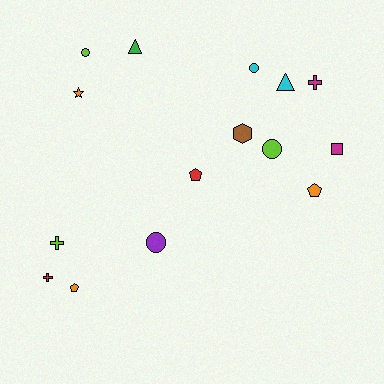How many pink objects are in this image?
There are no pink objects.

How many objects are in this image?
There are 15 objects.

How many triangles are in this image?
There are 2 triangles.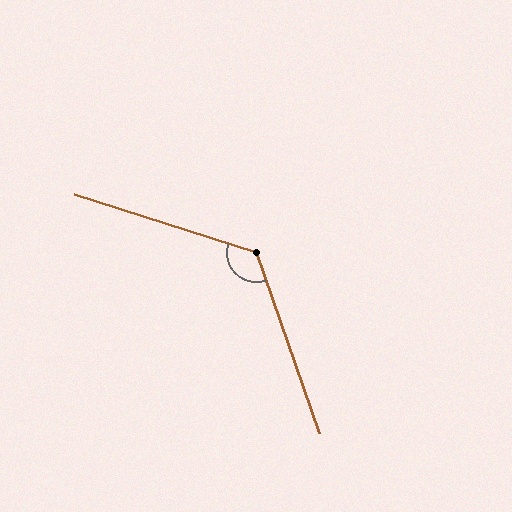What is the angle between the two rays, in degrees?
Approximately 127 degrees.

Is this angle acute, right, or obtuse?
It is obtuse.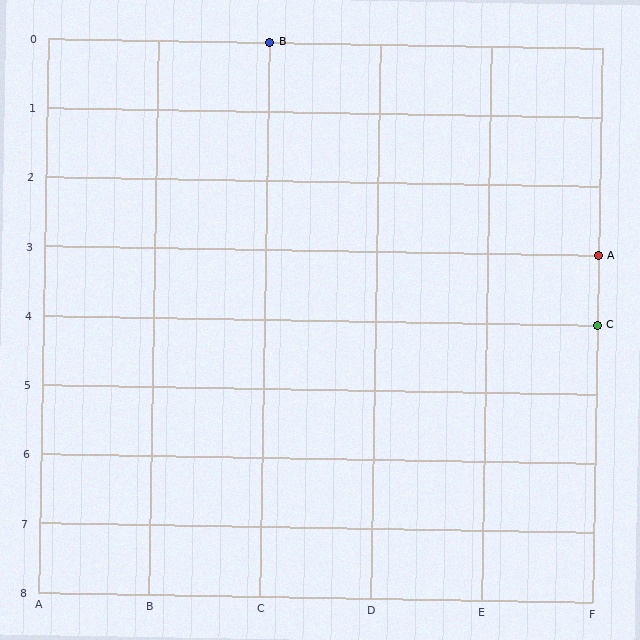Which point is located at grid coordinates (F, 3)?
Point A is at (F, 3).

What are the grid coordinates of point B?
Point B is at grid coordinates (C, 0).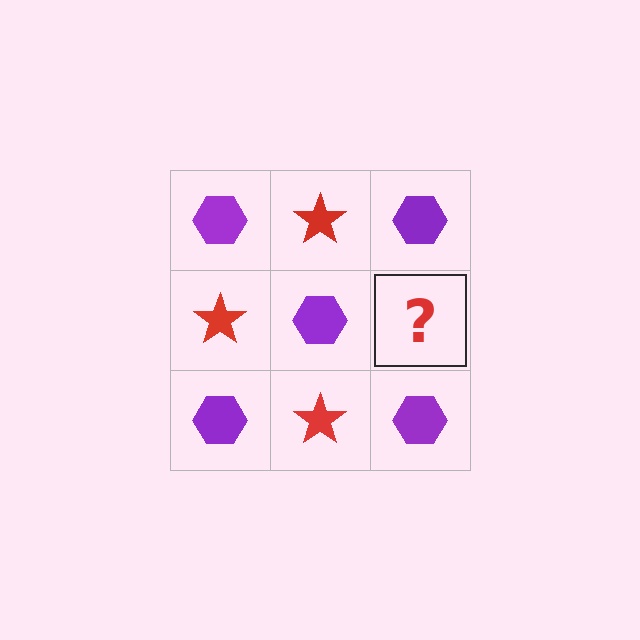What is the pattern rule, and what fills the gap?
The rule is that it alternates purple hexagon and red star in a checkerboard pattern. The gap should be filled with a red star.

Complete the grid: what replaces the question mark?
The question mark should be replaced with a red star.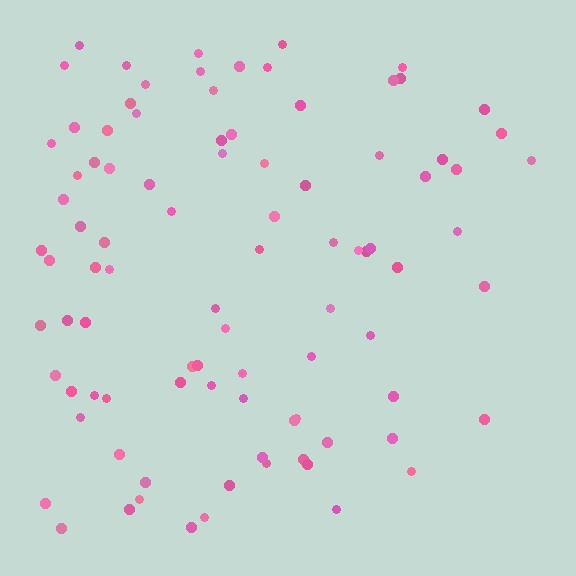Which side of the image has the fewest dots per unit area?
The right.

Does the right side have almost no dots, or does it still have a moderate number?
Still a moderate number, just noticeably fewer than the left.